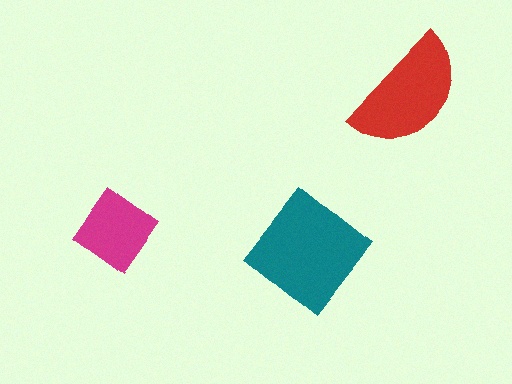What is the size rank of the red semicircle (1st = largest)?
2nd.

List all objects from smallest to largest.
The magenta diamond, the red semicircle, the teal diamond.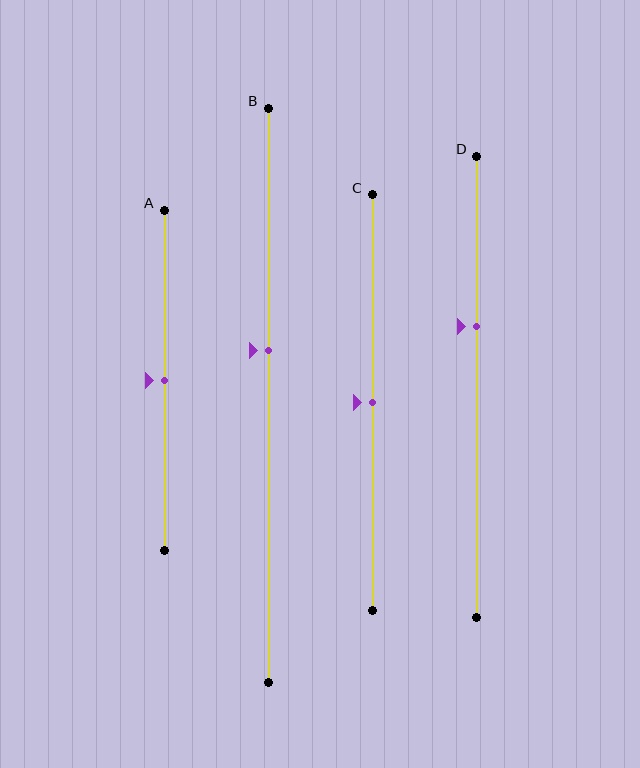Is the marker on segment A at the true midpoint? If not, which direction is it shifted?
Yes, the marker on segment A is at the true midpoint.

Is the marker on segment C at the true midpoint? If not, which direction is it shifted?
Yes, the marker on segment C is at the true midpoint.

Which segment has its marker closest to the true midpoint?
Segment A has its marker closest to the true midpoint.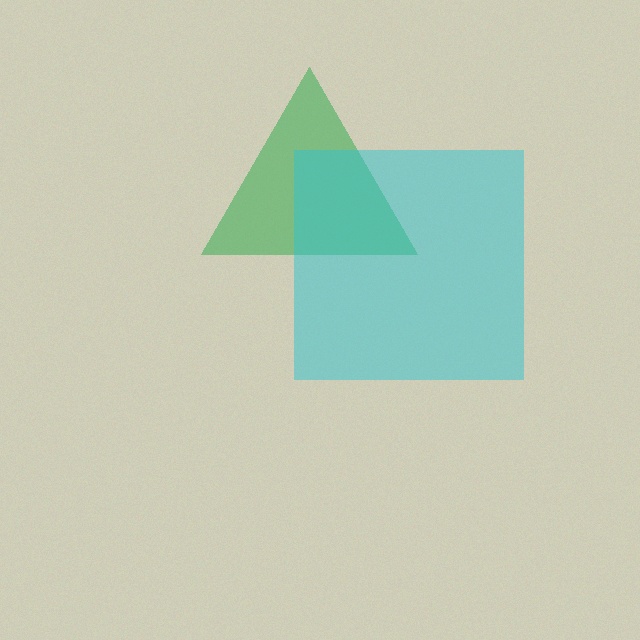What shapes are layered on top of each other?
The layered shapes are: a green triangle, a cyan square.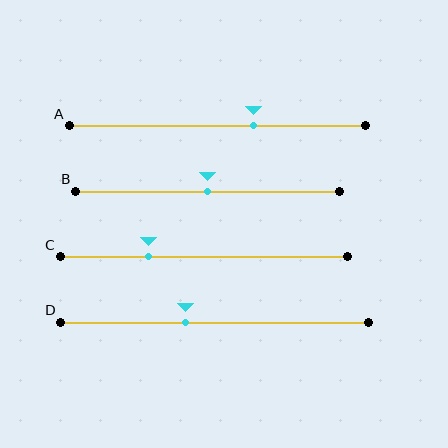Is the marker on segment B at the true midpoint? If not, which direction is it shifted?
Yes, the marker on segment B is at the true midpoint.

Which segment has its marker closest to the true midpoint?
Segment B has its marker closest to the true midpoint.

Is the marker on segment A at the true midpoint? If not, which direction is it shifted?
No, the marker on segment A is shifted to the right by about 12% of the segment length.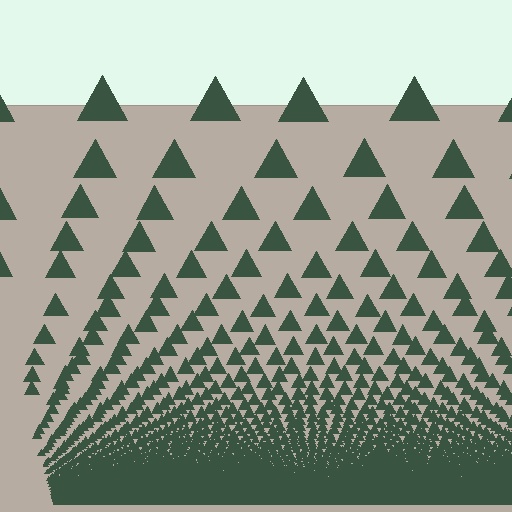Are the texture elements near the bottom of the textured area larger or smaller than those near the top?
Smaller. The gradient is inverted — elements near the bottom are smaller and denser.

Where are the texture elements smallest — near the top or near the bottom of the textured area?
Near the bottom.